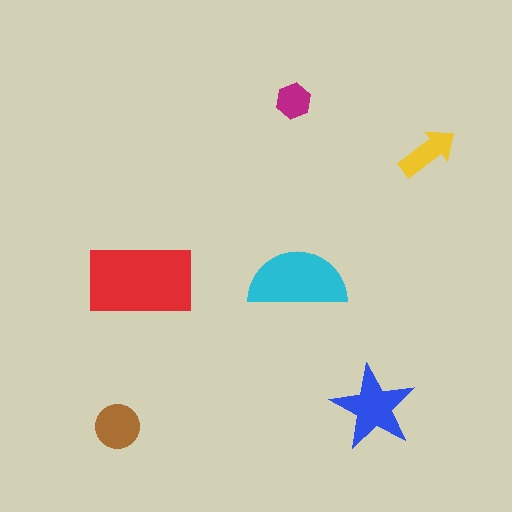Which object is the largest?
The red rectangle.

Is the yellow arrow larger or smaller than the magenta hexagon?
Larger.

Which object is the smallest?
The magenta hexagon.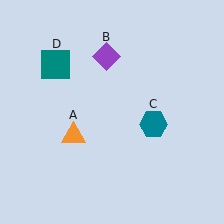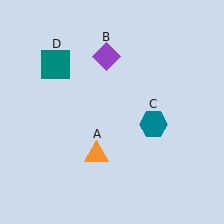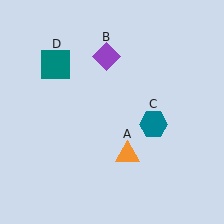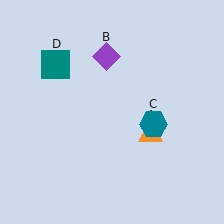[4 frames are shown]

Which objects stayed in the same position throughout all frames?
Purple diamond (object B) and teal hexagon (object C) and teal square (object D) remained stationary.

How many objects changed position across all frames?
1 object changed position: orange triangle (object A).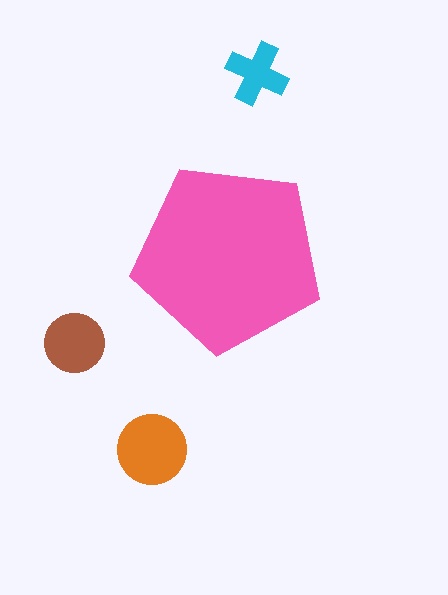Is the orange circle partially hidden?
No, the orange circle is fully visible.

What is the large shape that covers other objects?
A pink pentagon.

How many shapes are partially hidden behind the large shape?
0 shapes are partially hidden.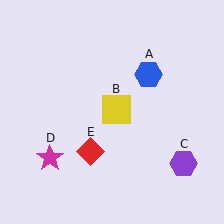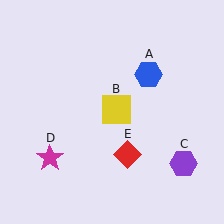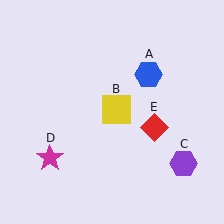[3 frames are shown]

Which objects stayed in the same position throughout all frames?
Blue hexagon (object A) and yellow square (object B) and purple hexagon (object C) and magenta star (object D) remained stationary.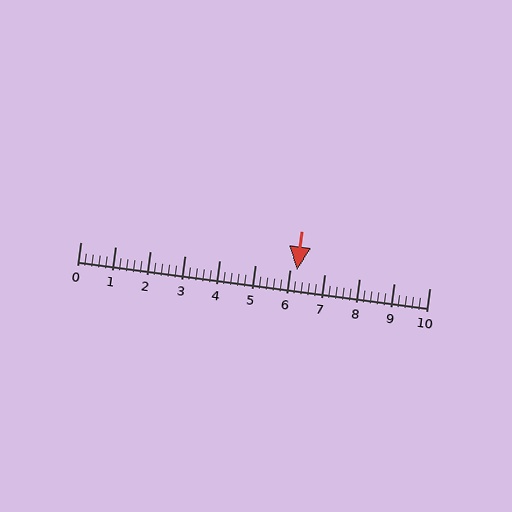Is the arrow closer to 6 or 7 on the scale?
The arrow is closer to 6.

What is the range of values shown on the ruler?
The ruler shows values from 0 to 10.